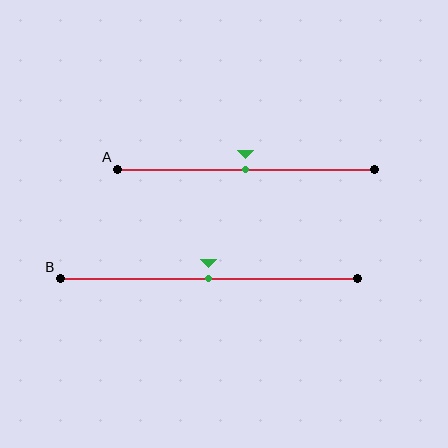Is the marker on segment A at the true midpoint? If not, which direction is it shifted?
Yes, the marker on segment A is at the true midpoint.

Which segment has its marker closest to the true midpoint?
Segment A has its marker closest to the true midpoint.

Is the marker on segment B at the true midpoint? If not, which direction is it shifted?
Yes, the marker on segment B is at the true midpoint.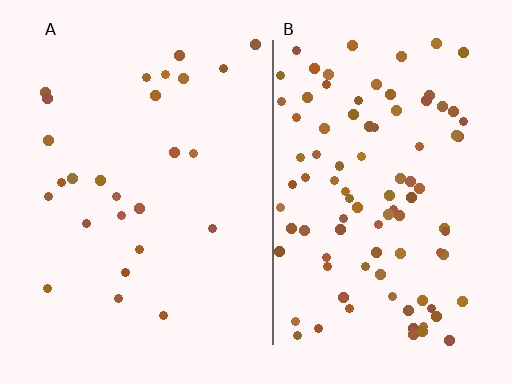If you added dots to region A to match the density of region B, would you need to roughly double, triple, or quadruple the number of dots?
Approximately quadruple.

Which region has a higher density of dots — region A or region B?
B (the right).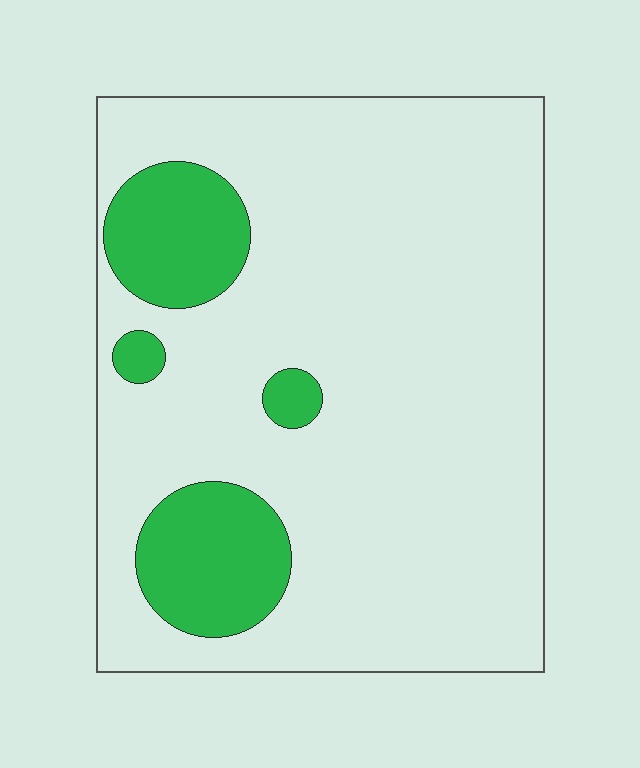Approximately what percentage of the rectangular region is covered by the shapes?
Approximately 15%.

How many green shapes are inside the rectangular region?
4.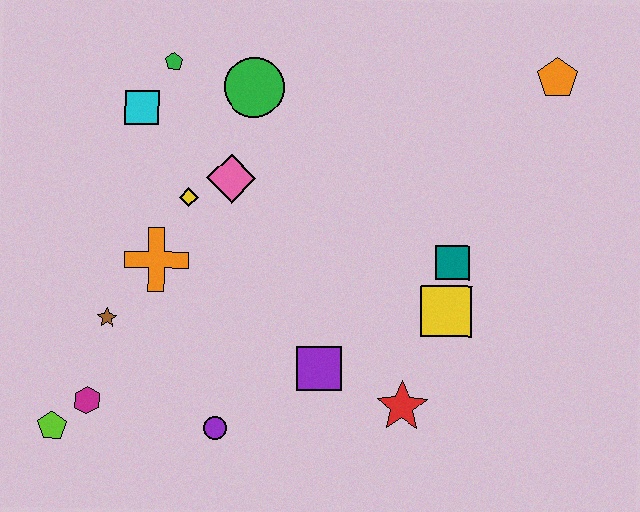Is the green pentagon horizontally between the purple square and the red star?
No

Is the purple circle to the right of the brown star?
Yes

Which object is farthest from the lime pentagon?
The orange pentagon is farthest from the lime pentagon.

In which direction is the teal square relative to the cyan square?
The teal square is to the right of the cyan square.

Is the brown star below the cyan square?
Yes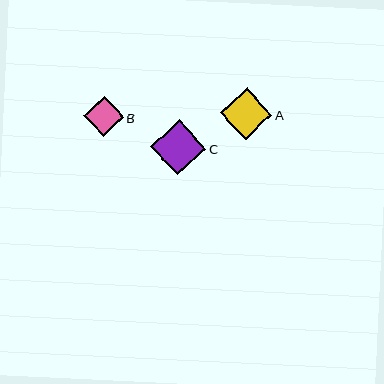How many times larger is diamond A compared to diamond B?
Diamond A is approximately 1.3 times the size of diamond B.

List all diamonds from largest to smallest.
From largest to smallest: C, A, B.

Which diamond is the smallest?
Diamond B is the smallest with a size of approximately 40 pixels.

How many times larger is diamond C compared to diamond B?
Diamond C is approximately 1.4 times the size of diamond B.